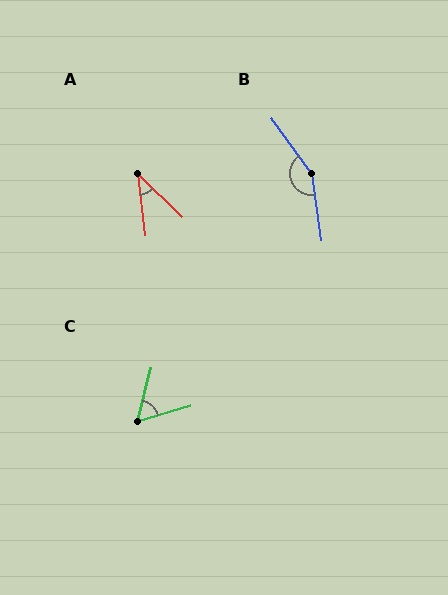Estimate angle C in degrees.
Approximately 60 degrees.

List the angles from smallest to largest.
A (39°), C (60°), B (153°).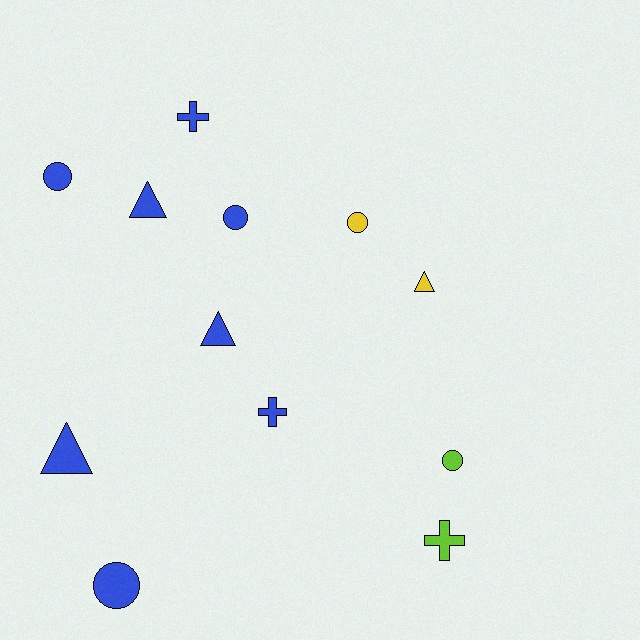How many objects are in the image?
There are 12 objects.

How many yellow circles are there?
There is 1 yellow circle.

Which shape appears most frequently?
Circle, with 5 objects.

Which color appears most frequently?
Blue, with 8 objects.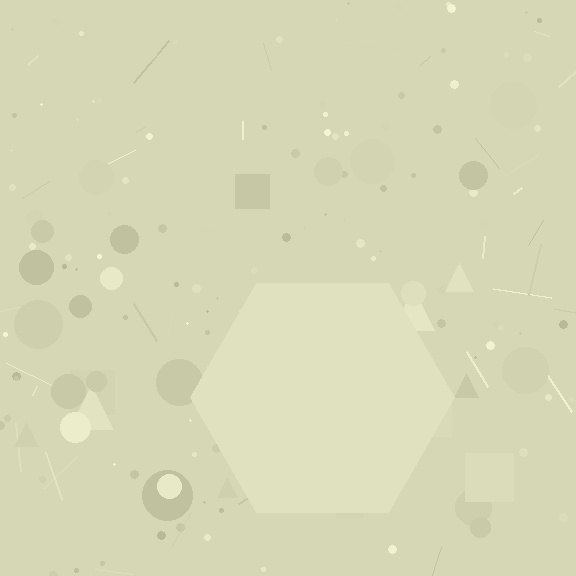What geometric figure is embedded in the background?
A hexagon is embedded in the background.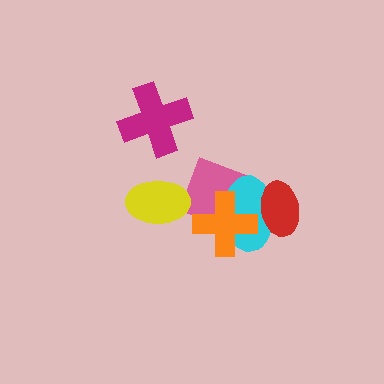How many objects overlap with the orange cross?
2 objects overlap with the orange cross.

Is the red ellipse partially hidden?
No, no other shape covers it.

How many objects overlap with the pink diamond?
3 objects overlap with the pink diamond.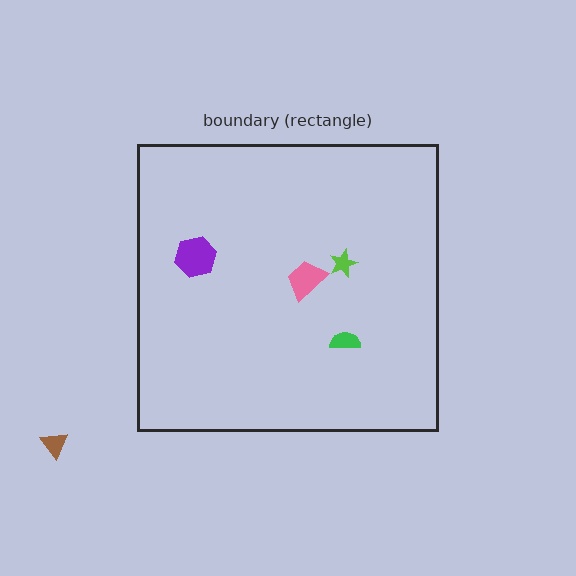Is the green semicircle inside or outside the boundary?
Inside.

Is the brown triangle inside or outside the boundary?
Outside.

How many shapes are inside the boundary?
4 inside, 1 outside.